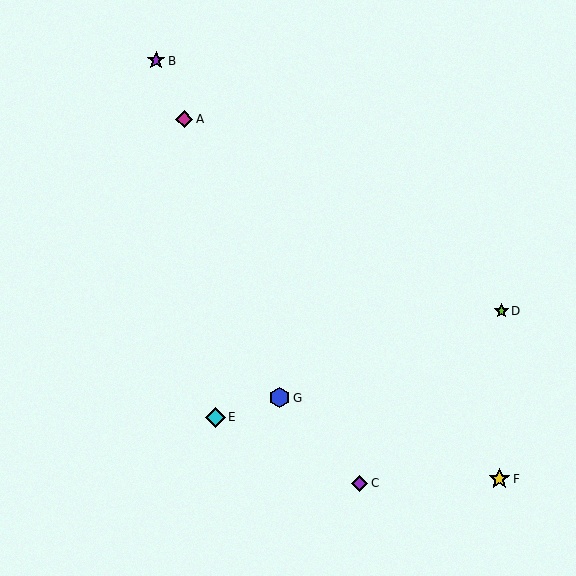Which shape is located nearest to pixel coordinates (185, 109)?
The magenta diamond (labeled A) at (184, 119) is nearest to that location.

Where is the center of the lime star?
The center of the lime star is at (501, 311).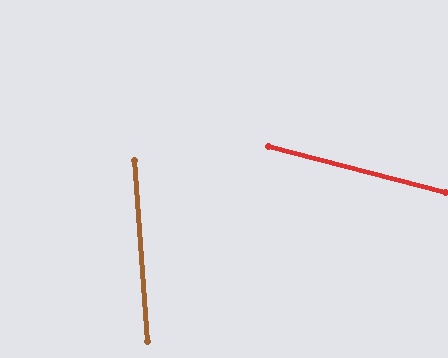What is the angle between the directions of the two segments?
Approximately 71 degrees.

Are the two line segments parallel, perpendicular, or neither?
Neither parallel nor perpendicular — they differ by about 71°.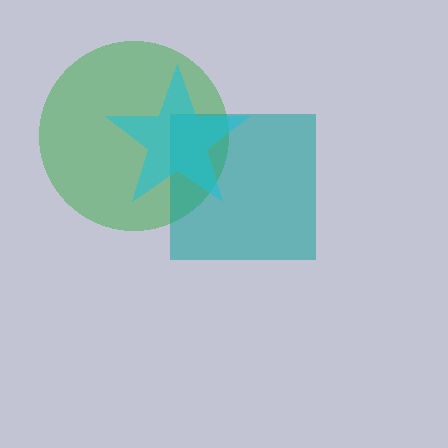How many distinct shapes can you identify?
There are 3 distinct shapes: a green circle, a teal square, a cyan star.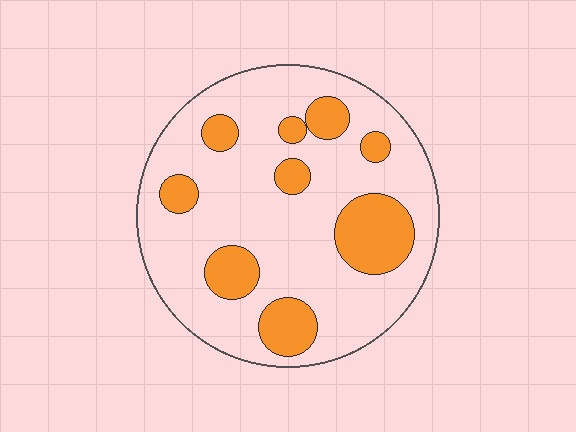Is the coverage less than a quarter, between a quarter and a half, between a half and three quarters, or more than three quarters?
Less than a quarter.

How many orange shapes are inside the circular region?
9.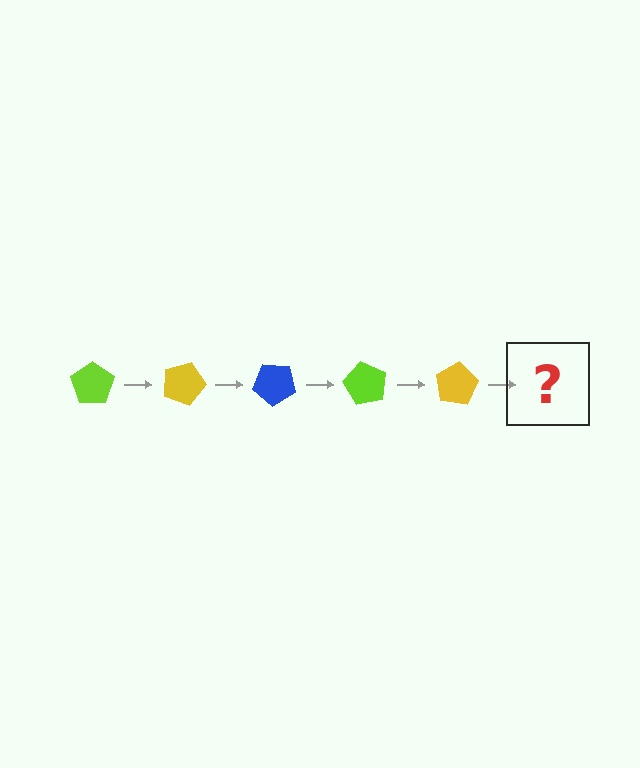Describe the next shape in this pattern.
It should be a blue pentagon, rotated 100 degrees from the start.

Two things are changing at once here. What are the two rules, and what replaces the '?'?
The two rules are that it rotates 20 degrees each step and the color cycles through lime, yellow, and blue. The '?' should be a blue pentagon, rotated 100 degrees from the start.